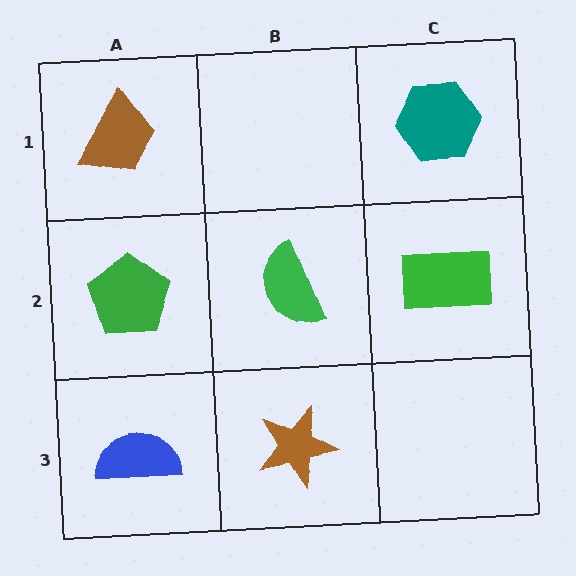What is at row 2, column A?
A green pentagon.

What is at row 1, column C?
A teal hexagon.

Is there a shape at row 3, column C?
No, that cell is empty.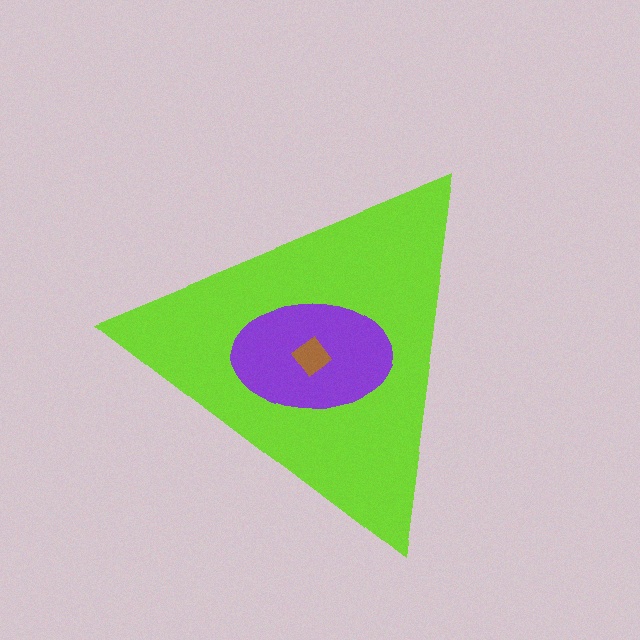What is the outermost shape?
The lime triangle.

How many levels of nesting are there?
3.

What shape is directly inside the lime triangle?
The purple ellipse.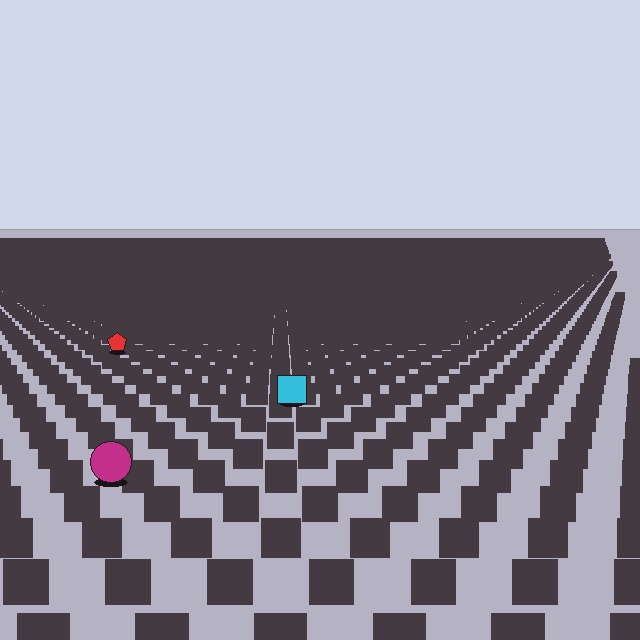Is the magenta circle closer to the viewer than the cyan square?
Yes. The magenta circle is closer — you can tell from the texture gradient: the ground texture is coarser near it.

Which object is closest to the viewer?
The magenta circle is closest. The texture marks near it are larger and more spread out.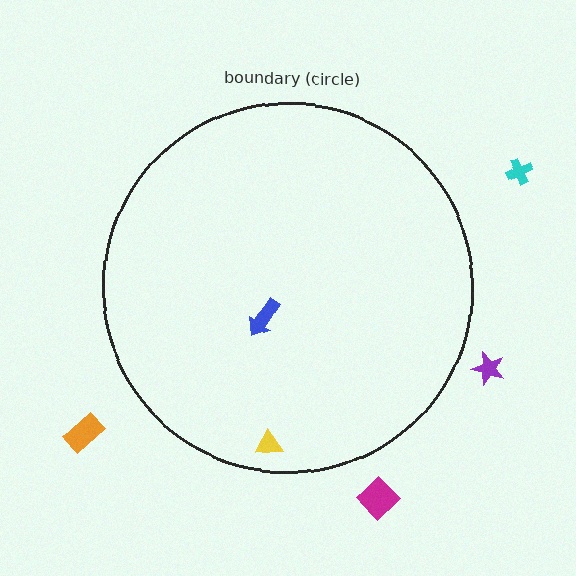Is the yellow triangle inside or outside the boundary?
Inside.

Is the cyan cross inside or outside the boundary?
Outside.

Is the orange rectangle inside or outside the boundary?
Outside.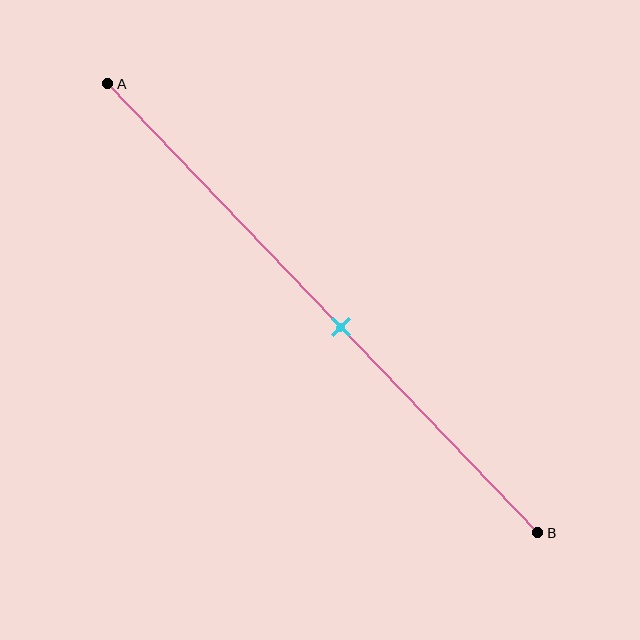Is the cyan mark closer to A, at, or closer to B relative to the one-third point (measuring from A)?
The cyan mark is closer to point B than the one-third point of segment AB.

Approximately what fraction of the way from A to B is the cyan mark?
The cyan mark is approximately 55% of the way from A to B.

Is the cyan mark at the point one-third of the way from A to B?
No, the mark is at about 55% from A, not at the 33% one-third point.